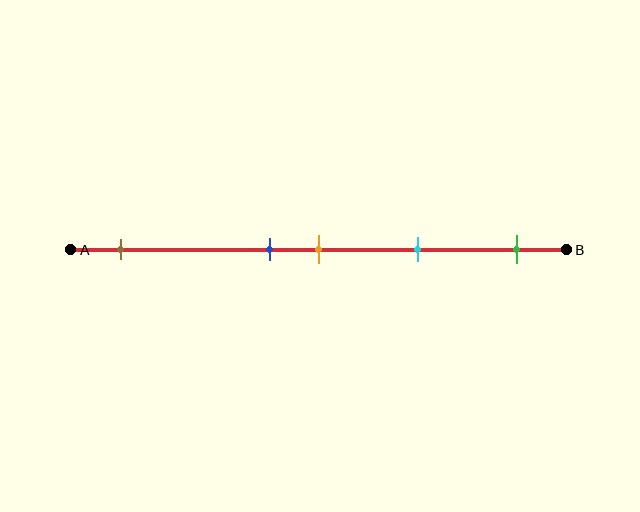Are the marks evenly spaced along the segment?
No, the marks are not evenly spaced.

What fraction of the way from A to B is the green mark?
The green mark is approximately 90% (0.9) of the way from A to B.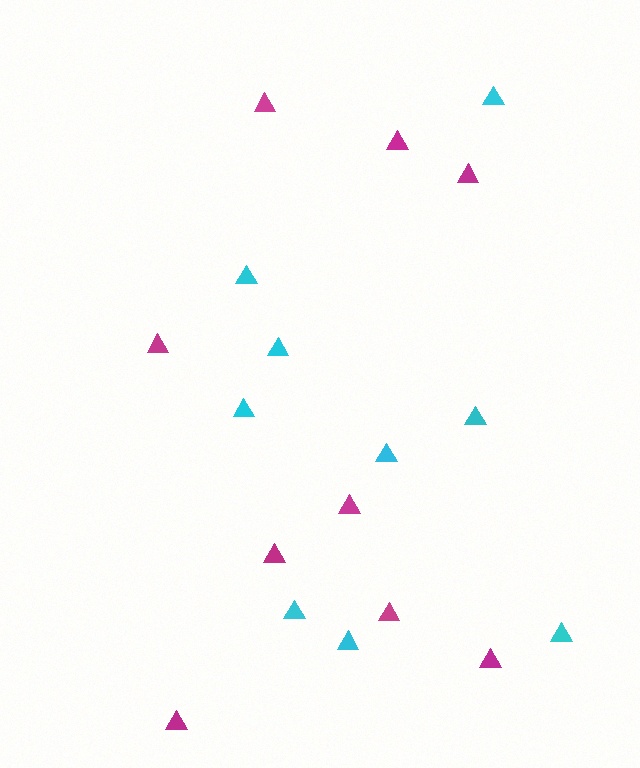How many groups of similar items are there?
There are 2 groups: one group of cyan triangles (9) and one group of magenta triangles (9).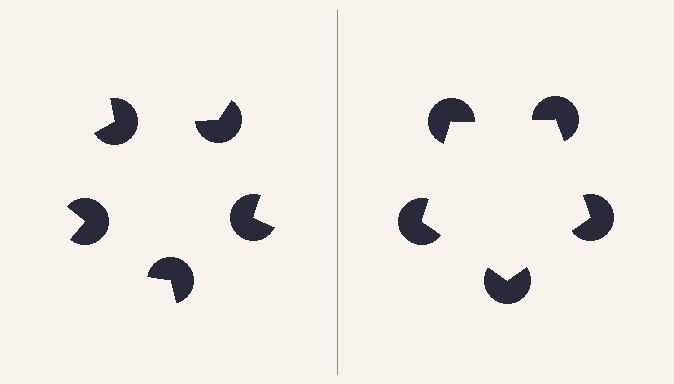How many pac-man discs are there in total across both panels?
10 — 5 on each side.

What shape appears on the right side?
An illusory pentagon.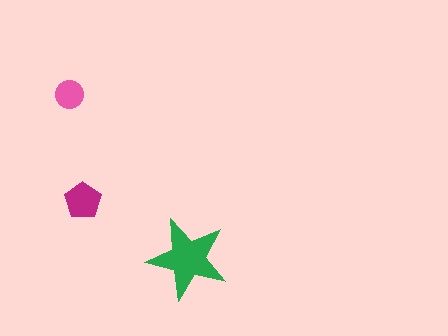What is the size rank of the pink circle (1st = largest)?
3rd.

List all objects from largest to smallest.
The green star, the magenta pentagon, the pink circle.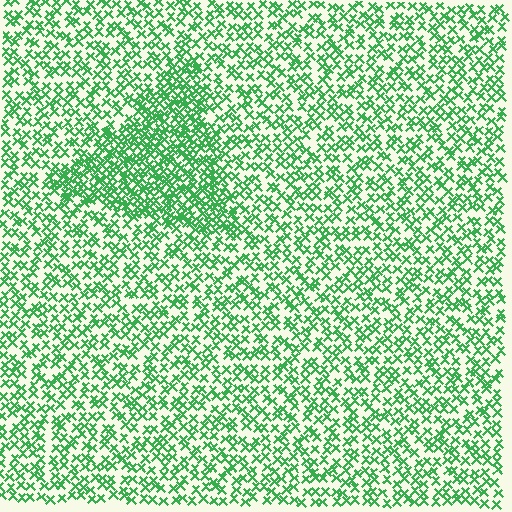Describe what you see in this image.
The image contains small green elements arranged at two different densities. A triangle-shaped region is visible where the elements are more densely packed than the surrounding area.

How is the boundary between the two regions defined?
The boundary is defined by a change in element density (approximately 1.9x ratio). All elements are the same color, size, and shape.